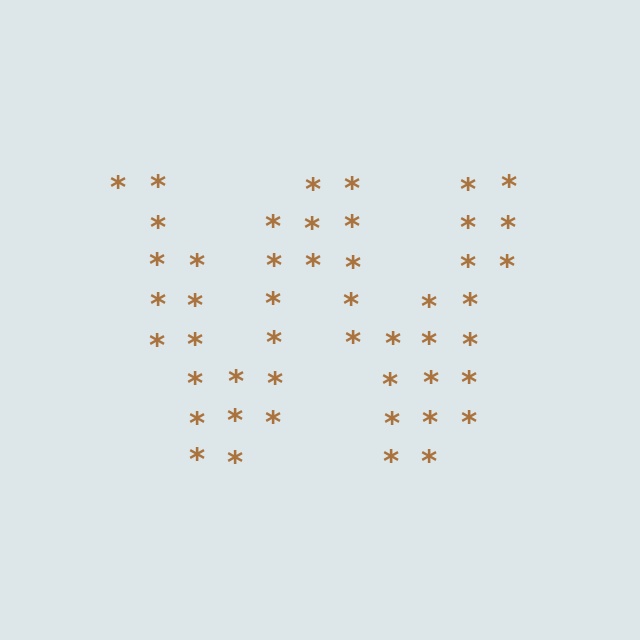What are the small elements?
The small elements are asterisks.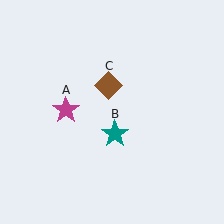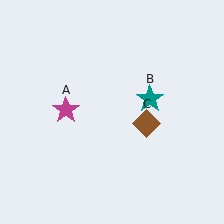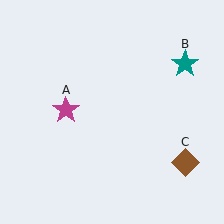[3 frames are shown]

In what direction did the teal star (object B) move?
The teal star (object B) moved up and to the right.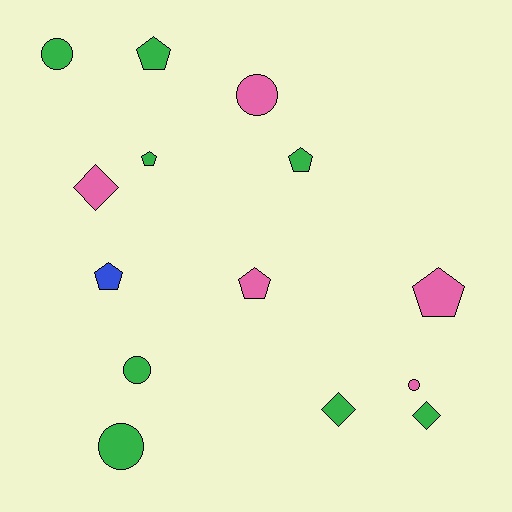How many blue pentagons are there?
There is 1 blue pentagon.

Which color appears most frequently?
Green, with 8 objects.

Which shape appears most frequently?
Pentagon, with 6 objects.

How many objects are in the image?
There are 14 objects.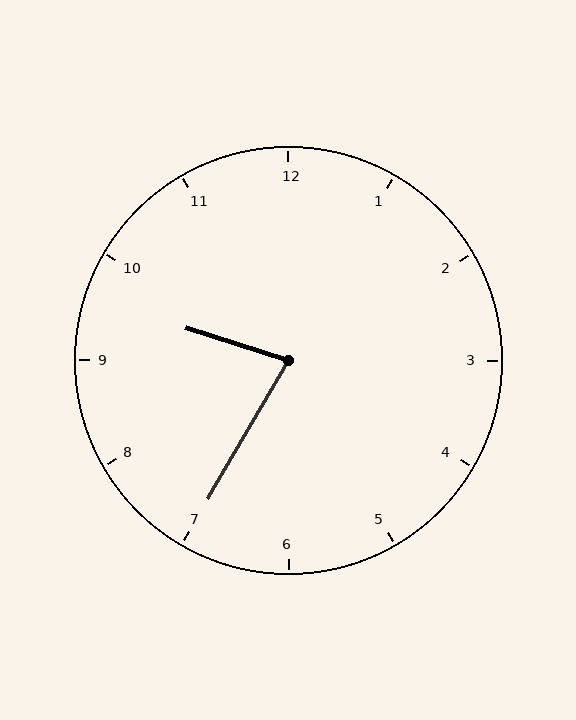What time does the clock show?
9:35.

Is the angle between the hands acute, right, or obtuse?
It is acute.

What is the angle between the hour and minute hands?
Approximately 78 degrees.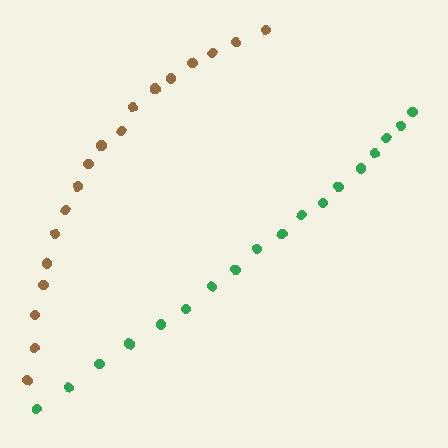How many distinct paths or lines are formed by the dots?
There are 2 distinct paths.